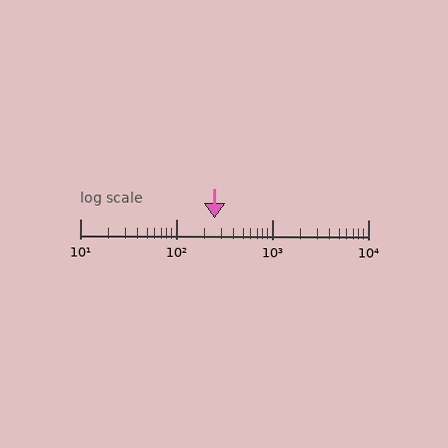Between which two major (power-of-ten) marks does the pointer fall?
The pointer is between 100 and 1000.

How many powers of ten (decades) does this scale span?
The scale spans 3 decades, from 10 to 10000.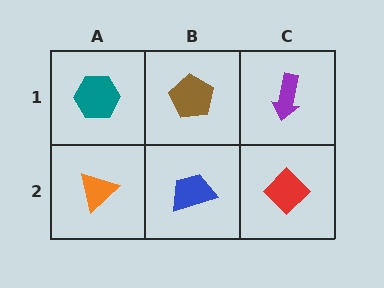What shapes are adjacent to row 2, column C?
A purple arrow (row 1, column C), a blue trapezoid (row 2, column B).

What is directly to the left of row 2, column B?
An orange triangle.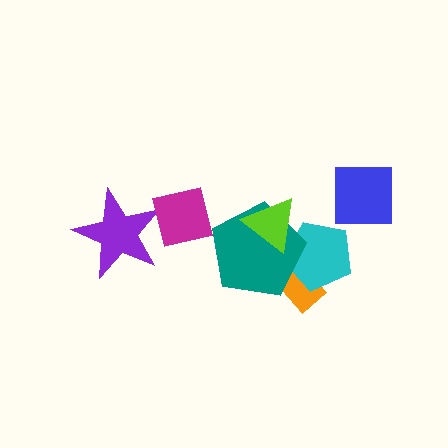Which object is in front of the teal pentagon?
The lime triangle is in front of the teal pentagon.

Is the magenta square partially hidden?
No, no other shape covers it.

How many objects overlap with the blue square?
0 objects overlap with the blue square.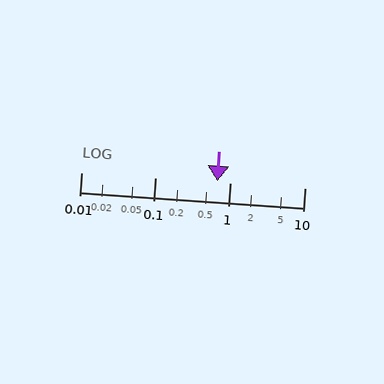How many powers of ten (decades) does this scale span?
The scale spans 3 decades, from 0.01 to 10.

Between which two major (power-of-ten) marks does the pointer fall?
The pointer is between 0.1 and 1.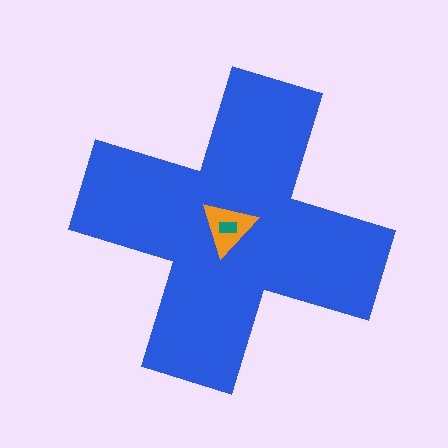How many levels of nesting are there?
3.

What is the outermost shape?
The blue cross.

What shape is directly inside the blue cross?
The orange triangle.